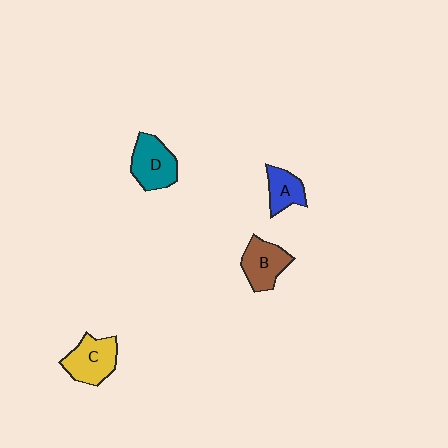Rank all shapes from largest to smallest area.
From largest to smallest: C (yellow), D (teal), B (brown), A (blue).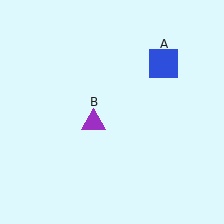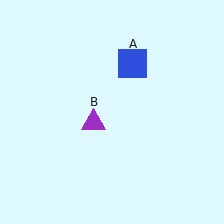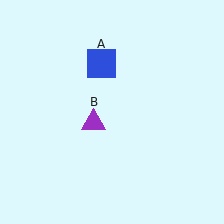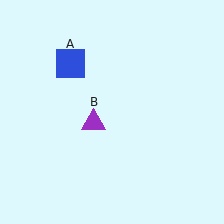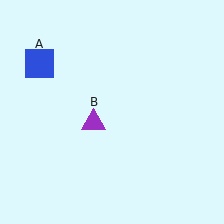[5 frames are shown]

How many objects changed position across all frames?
1 object changed position: blue square (object A).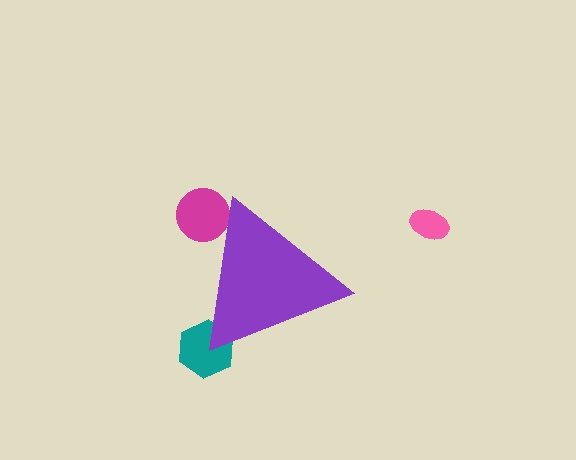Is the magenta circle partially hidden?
Yes, the magenta circle is partially hidden behind the purple triangle.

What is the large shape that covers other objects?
A purple triangle.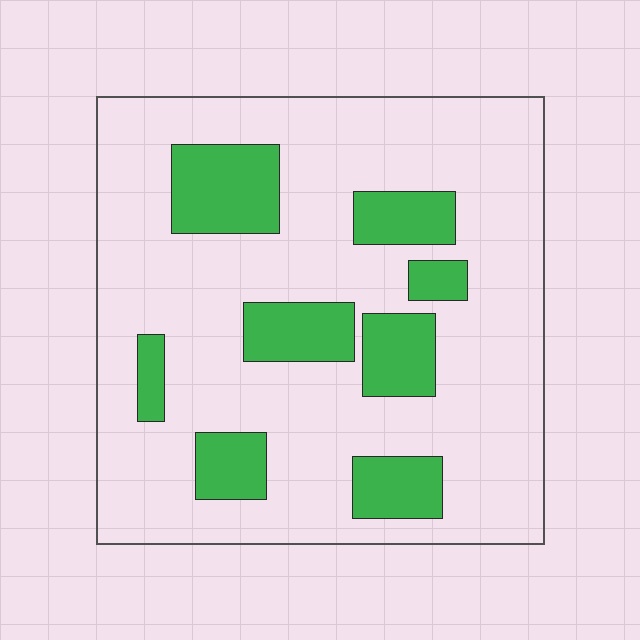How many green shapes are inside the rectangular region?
8.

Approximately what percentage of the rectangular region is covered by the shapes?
Approximately 20%.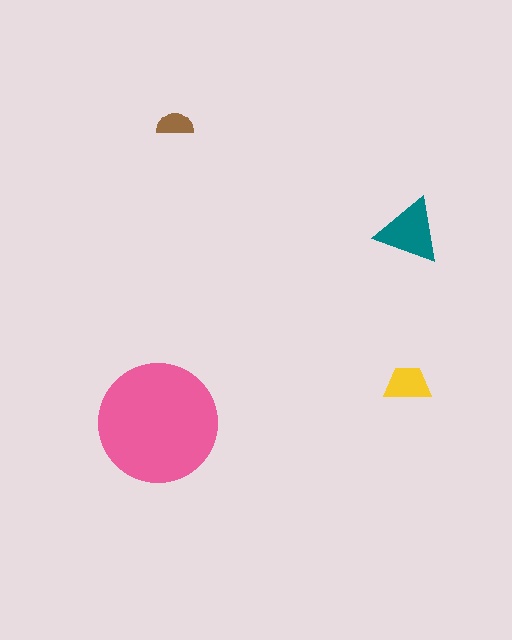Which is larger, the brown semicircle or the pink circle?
The pink circle.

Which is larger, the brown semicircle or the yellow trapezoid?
The yellow trapezoid.